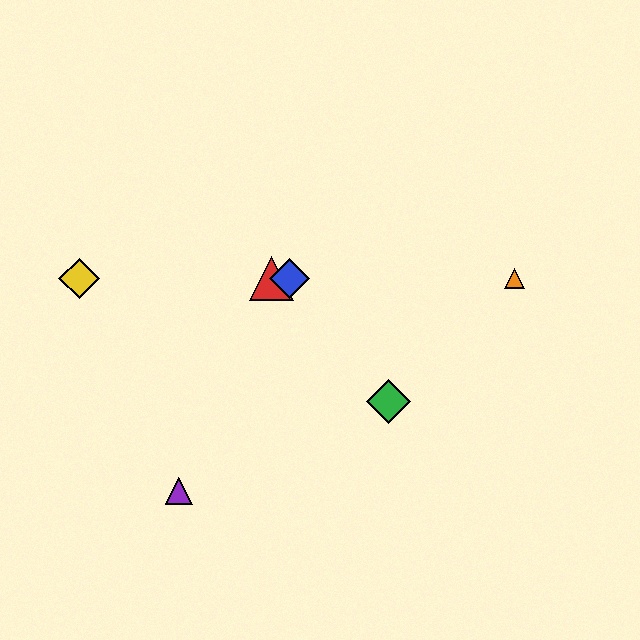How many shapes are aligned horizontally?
4 shapes (the red triangle, the blue diamond, the yellow diamond, the orange triangle) are aligned horizontally.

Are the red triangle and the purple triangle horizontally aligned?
No, the red triangle is at y≈279 and the purple triangle is at y≈491.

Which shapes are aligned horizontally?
The red triangle, the blue diamond, the yellow diamond, the orange triangle are aligned horizontally.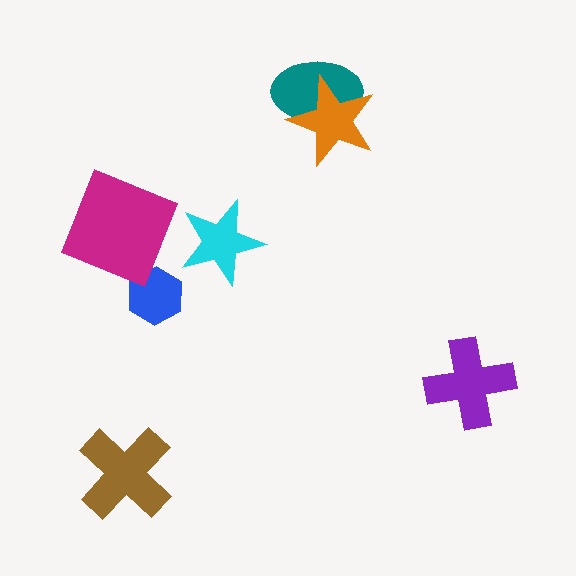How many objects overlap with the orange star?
1 object overlaps with the orange star.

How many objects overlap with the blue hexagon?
0 objects overlap with the blue hexagon.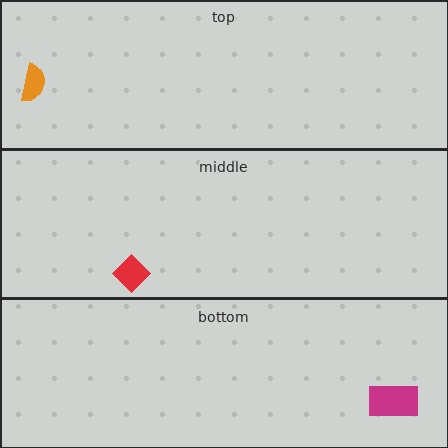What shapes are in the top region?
The orange semicircle.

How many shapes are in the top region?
1.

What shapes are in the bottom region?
The magenta rectangle.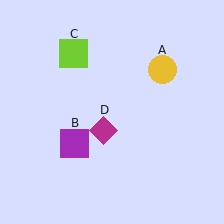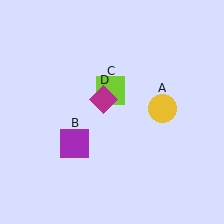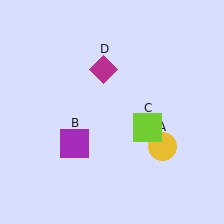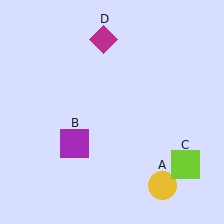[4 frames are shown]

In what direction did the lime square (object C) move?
The lime square (object C) moved down and to the right.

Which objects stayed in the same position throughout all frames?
Purple square (object B) remained stationary.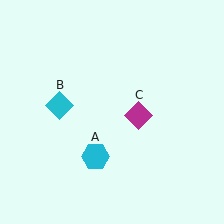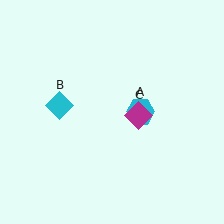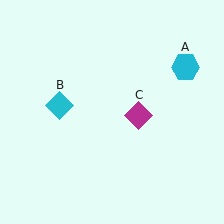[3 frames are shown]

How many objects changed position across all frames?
1 object changed position: cyan hexagon (object A).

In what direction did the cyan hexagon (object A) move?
The cyan hexagon (object A) moved up and to the right.